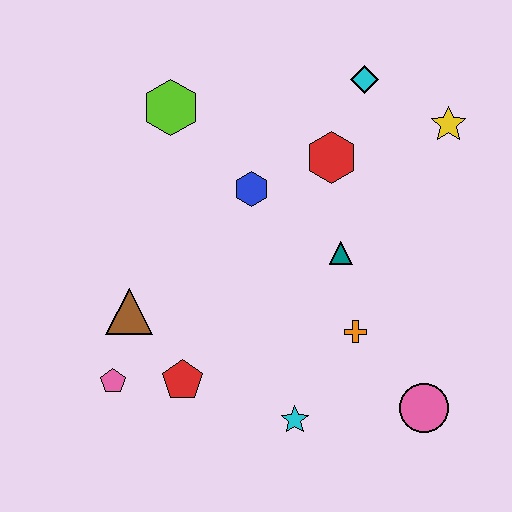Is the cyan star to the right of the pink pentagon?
Yes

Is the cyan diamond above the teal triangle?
Yes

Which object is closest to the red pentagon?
The pink pentagon is closest to the red pentagon.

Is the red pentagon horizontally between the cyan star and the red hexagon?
No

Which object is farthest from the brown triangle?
The yellow star is farthest from the brown triangle.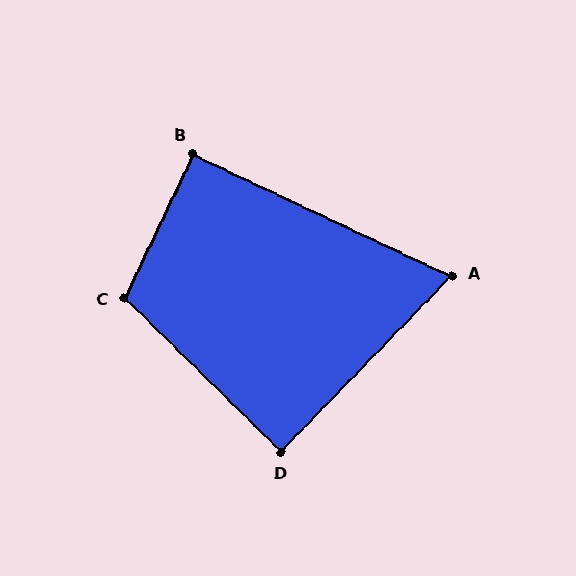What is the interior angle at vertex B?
Approximately 90 degrees (approximately right).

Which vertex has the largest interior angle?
C, at approximately 109 degrees.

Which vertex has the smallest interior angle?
A, at approximately 71 degrees.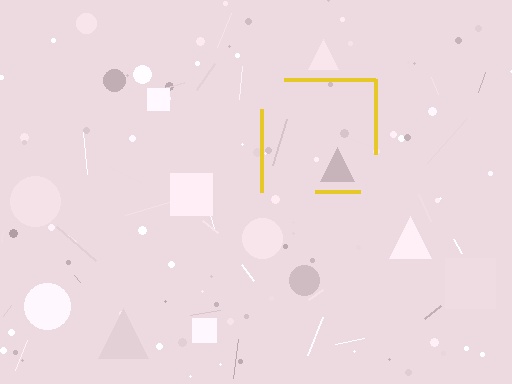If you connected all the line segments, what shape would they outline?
They would outline a square.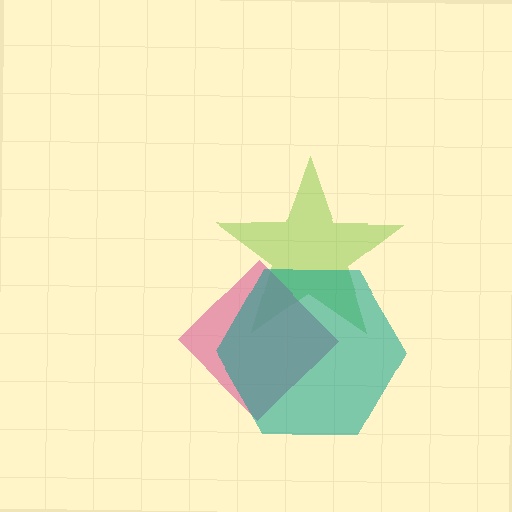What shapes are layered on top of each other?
The layered shapes are: a lime star, a pink diamond, a teal hexagon.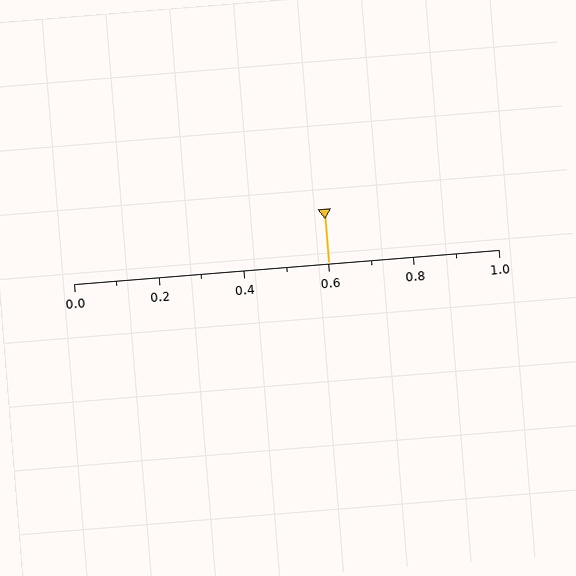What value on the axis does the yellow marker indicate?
The marker indicates approximately 0.6.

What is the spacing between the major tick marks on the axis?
The major ticks are spaced 0.2 apart.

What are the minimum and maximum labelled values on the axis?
The axis runs from 0.0 to 1.0.